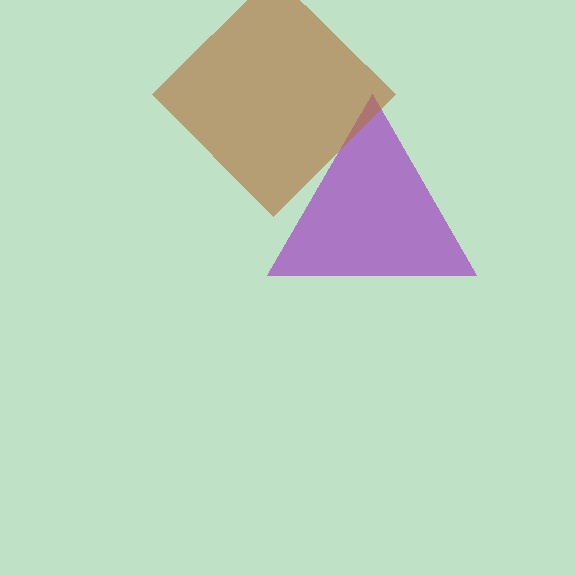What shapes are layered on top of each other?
The layered shapes are: a purple triangle, a brown diamond.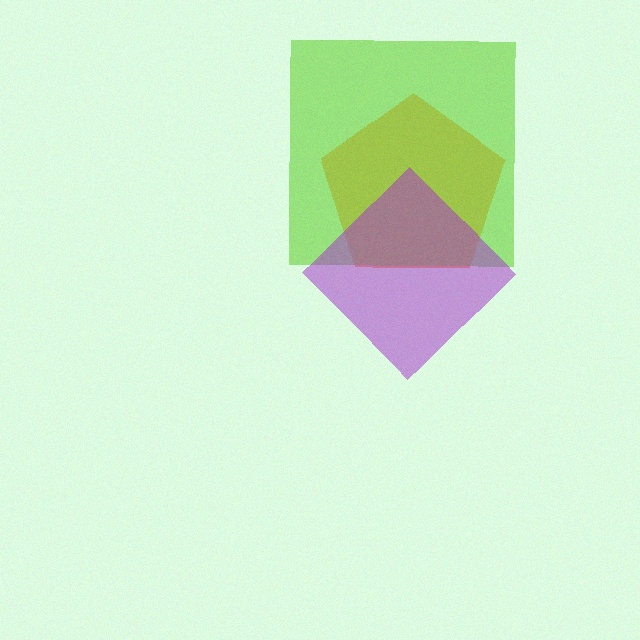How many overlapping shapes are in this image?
There are 3 overlapping shapes in the image.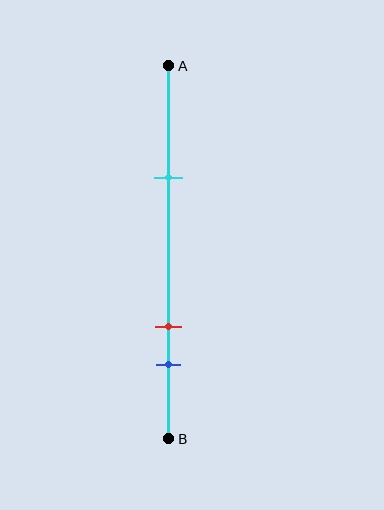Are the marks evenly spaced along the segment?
No, the marks are not evenly spaced.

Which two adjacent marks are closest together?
The red and blue marks are the closest adjacent pair.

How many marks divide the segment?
There are 3 marks dividing the segment.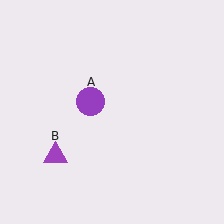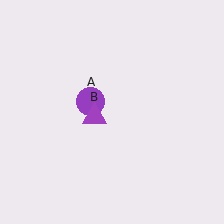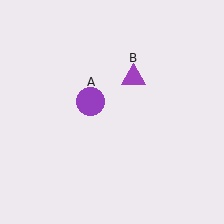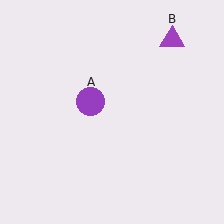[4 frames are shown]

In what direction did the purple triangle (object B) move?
The purple triangle (object B) moved up and to the right.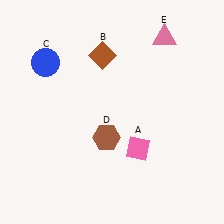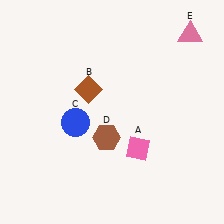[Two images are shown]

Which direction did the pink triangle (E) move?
The pink triangle (E) moved right.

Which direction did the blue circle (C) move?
The blue circle (C) moved down.